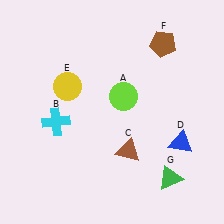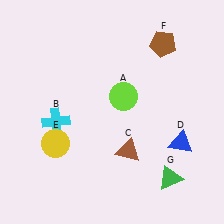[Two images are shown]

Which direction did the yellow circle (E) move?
The yellow circle (E) moved down.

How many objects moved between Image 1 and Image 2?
1 object moved between the two images.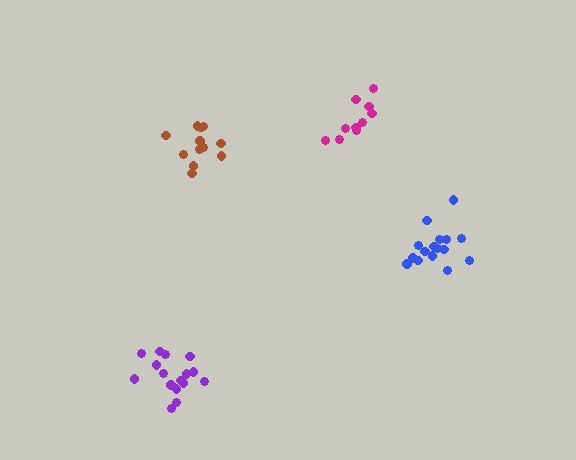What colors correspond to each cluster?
The clusters are colored: brown, magenta, blue, purple.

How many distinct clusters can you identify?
There are 4 distinct clusters.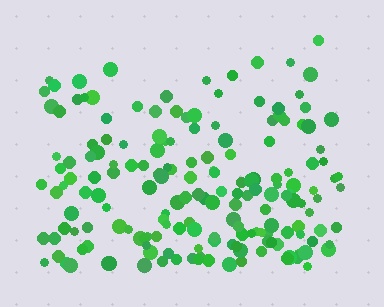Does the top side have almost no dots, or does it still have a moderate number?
Still a moderate number, just noticeably fewer than the bottom.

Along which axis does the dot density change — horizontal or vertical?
Vertical.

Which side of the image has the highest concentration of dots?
The bottom.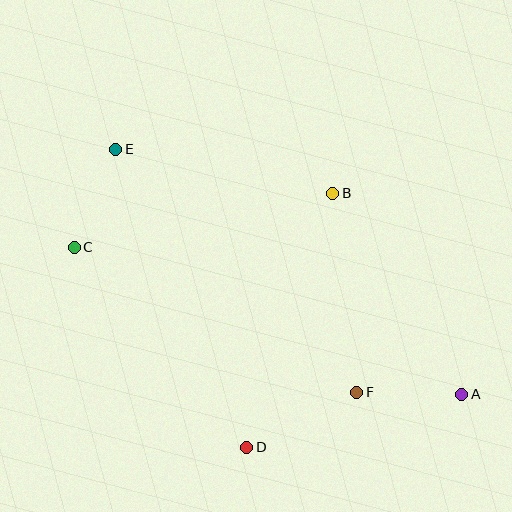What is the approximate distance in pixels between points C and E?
The distance between C and E is approximately 106 pixels.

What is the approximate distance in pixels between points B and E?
The distance between B and E is approximately 221 pixels.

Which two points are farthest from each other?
Points A and E are farthest from each other.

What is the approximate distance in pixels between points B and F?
The distance between B and F is approximately 201 pixels.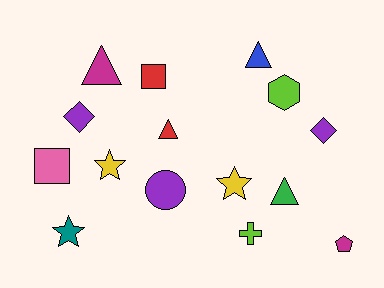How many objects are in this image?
There are 15 objects.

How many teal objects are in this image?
There is 1 teal object.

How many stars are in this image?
There are 3 stars.